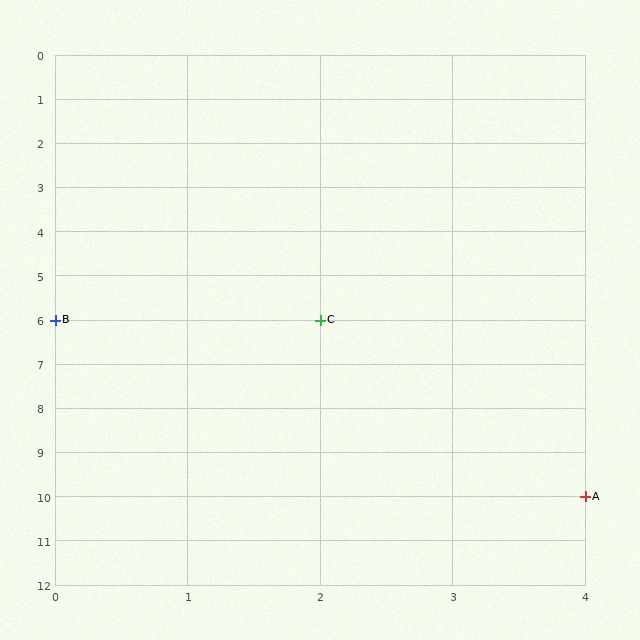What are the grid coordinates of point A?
Point A is at grid coordinates (4, 10).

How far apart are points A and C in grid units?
Points A and C are 2 columns and 4 rows apart (about 4.5 grid units diagonally).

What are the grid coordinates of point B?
Point B is at grid coordinates (0, 6).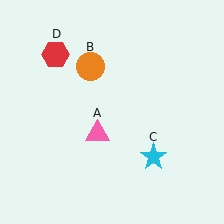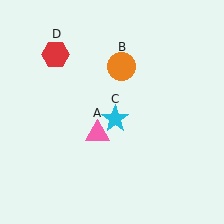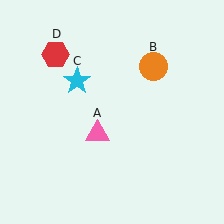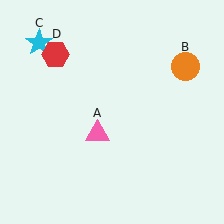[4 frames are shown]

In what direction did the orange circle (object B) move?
The orange circle (object B) moved right.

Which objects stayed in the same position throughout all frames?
Pink triangle (object A) and red hexagon (object D) remained stationary.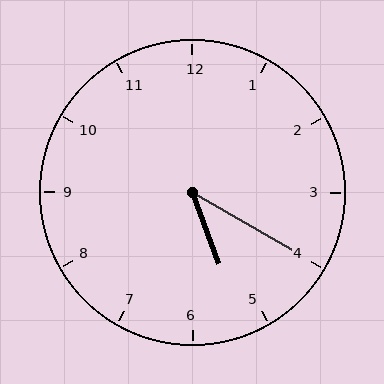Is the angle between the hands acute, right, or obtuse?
It is acute.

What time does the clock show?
5:20.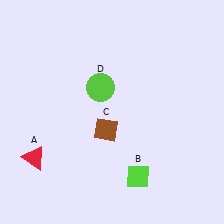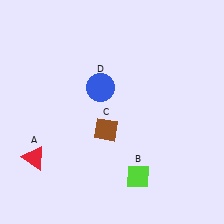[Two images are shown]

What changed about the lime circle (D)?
In Image 1, D is lime. In Image 2, it changed to blue.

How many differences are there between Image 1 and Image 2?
There is 1 difference between the two images.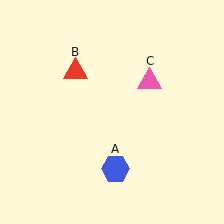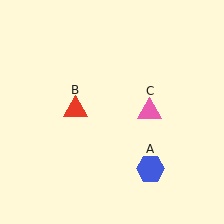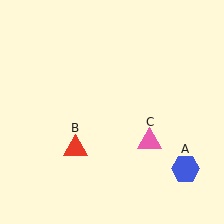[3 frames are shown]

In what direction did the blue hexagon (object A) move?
The blue hexagon (object A) moved right.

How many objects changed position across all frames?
3 objects changed position: blue hexagon (object A), red triangle (object B), pink triangle (object C).